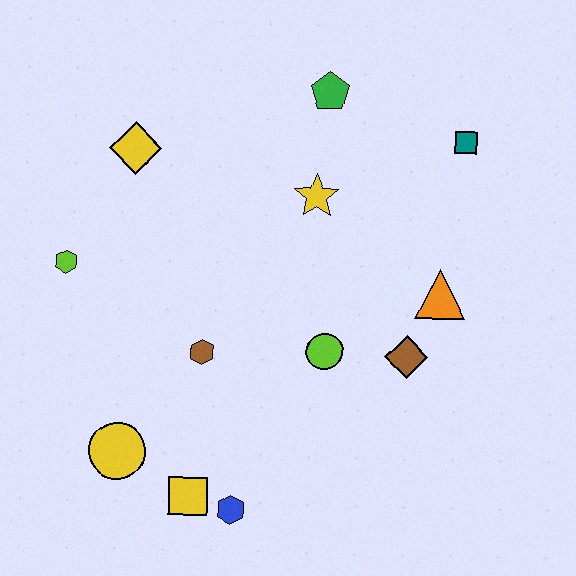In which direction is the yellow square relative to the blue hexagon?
The yellow square is to the left of the blue hexagon.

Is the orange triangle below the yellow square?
No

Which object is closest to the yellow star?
The green pentagon is closest to the yellow star.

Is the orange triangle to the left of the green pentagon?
No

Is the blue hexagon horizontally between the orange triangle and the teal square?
No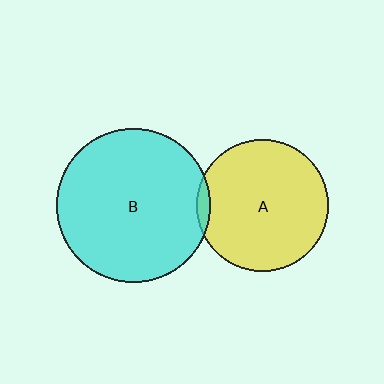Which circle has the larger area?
Circle B (cyan).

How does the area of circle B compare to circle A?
Approximately 1.4 times.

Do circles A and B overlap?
Yes.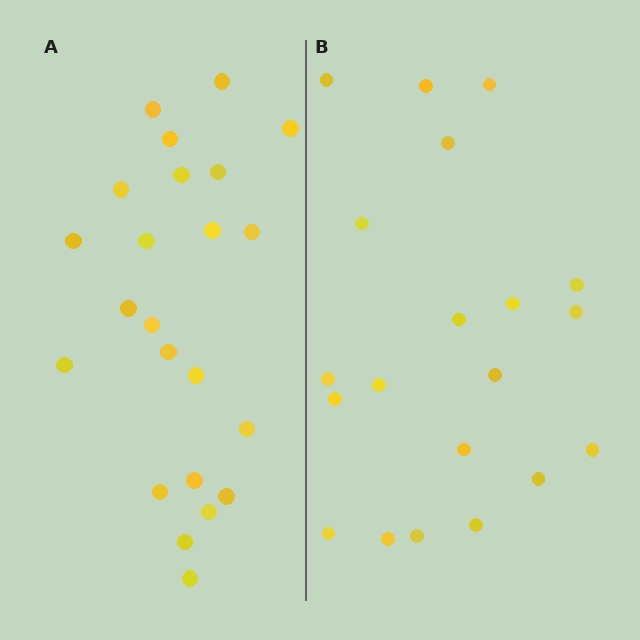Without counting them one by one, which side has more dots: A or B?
Region A (the left region) has more dots.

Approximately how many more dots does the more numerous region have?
Region A has just a few more — roughly 2 or 3 more dots than region B.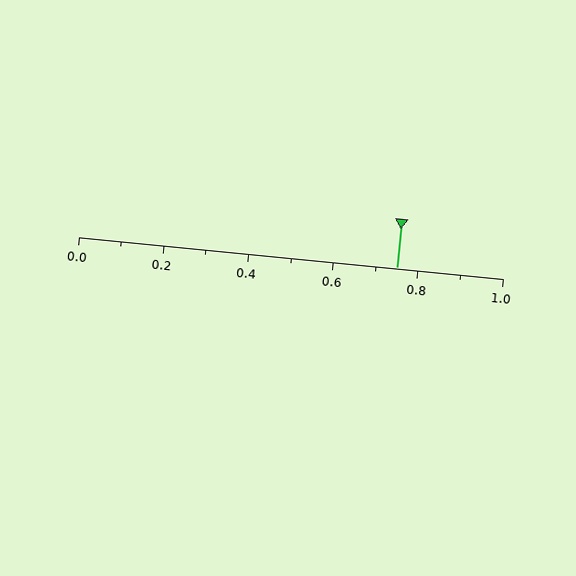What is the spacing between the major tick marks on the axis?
The major ticks are spaced 0.2 apart.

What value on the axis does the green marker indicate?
The marker indicates approximately 0.75.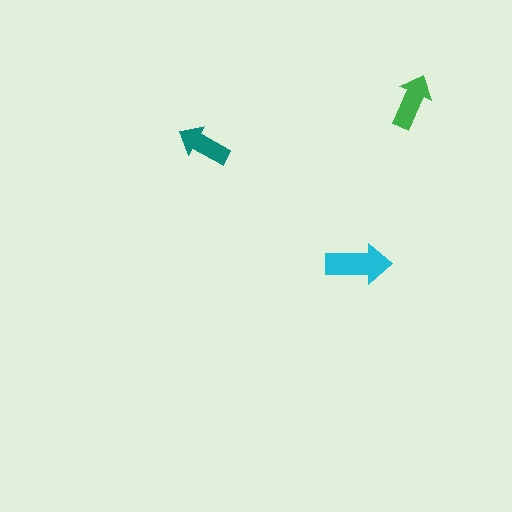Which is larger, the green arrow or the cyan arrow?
The cyan one.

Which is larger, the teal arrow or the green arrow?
The green one.